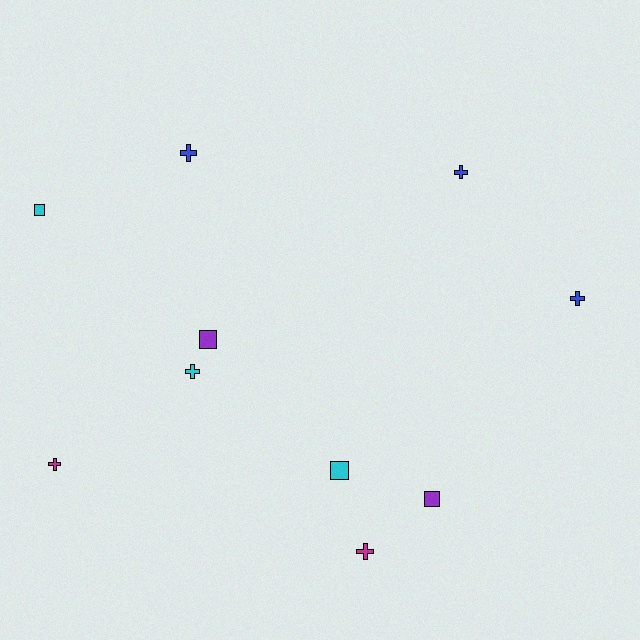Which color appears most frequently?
Blue, with 3 objects.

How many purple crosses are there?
There are no purple crosses.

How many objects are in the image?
There are 10 objects.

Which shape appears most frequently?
Cross, with 6 objects.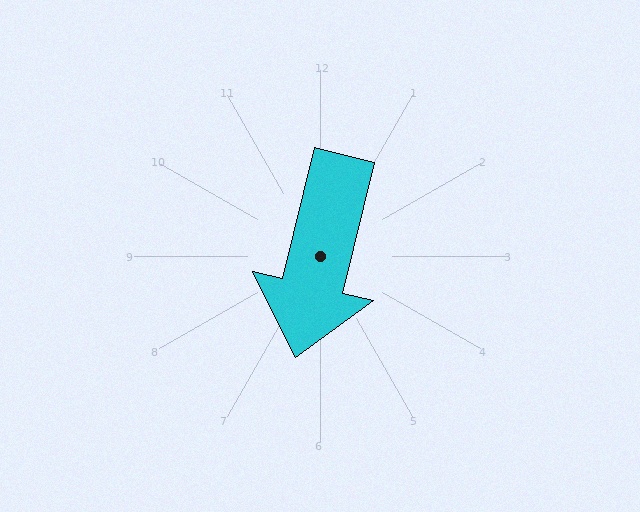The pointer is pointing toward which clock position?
Roughly 6 o'clock.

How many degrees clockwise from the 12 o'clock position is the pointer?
Approximately 194 degrees.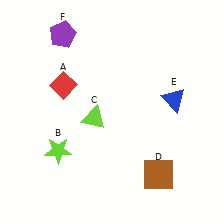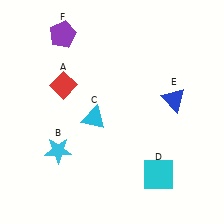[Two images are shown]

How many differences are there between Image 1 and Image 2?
There are 3 differences between the two images.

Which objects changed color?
B changed from lime to cyan. C changed from lime to cyan. D changed from brown to cyan.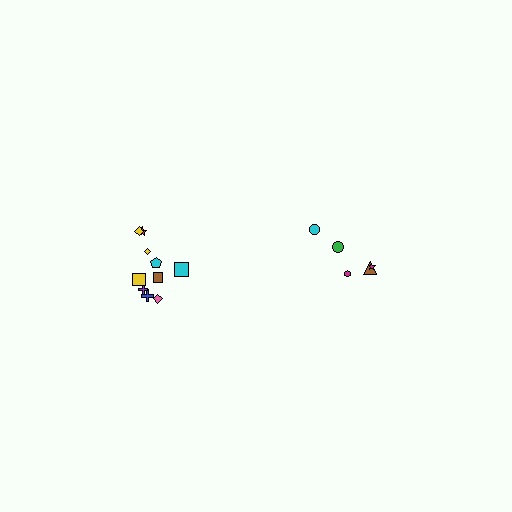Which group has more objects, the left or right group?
The left group.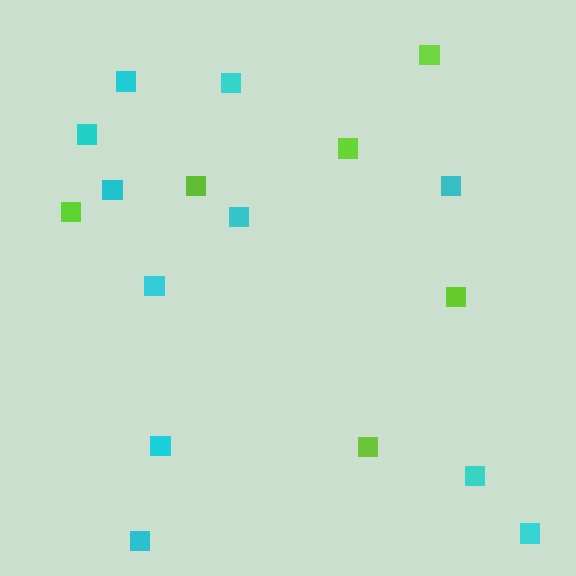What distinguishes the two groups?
There are 2 groups: one group of lime squares (6) and one group of cyan squares (11).